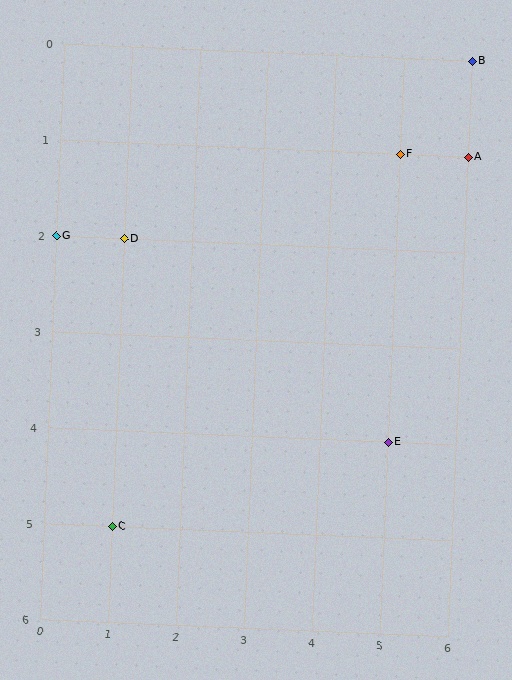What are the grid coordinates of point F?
Point F is at grid coordinates (5, 1).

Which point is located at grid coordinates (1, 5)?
Point C is at (1, 5).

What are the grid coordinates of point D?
Point D is at grid coordinates (1, 2).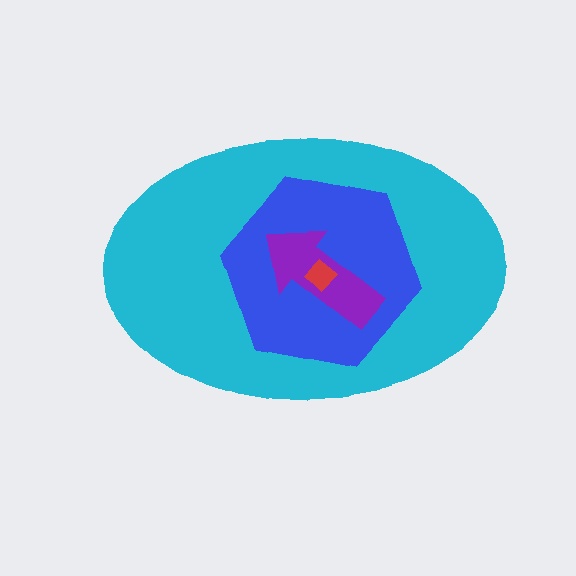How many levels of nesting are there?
4.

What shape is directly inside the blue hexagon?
The purple arrow.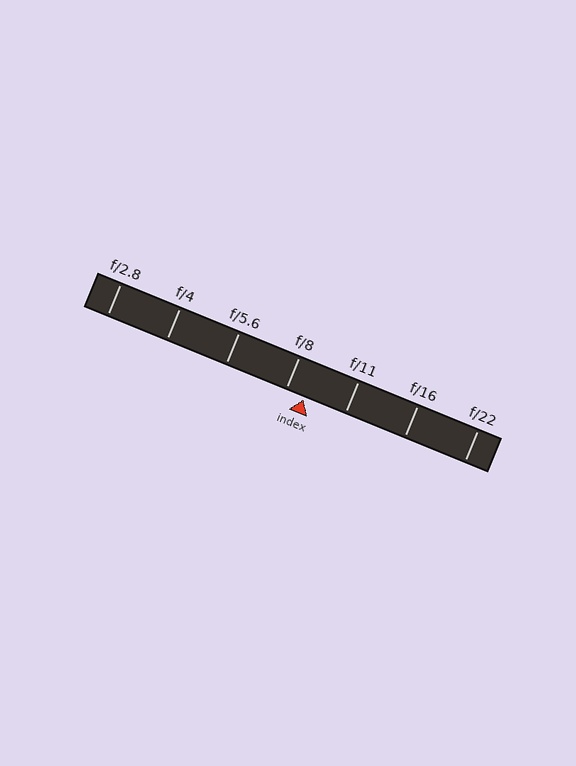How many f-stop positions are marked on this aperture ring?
There are 7 f-stop positions marked.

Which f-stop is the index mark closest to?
The index mark is closest to f/8.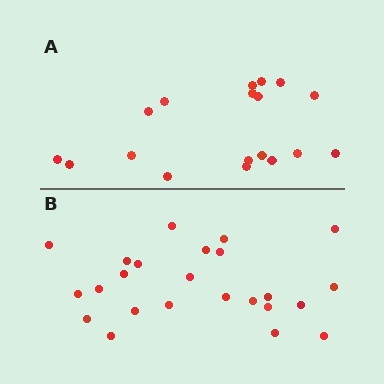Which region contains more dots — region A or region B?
Region B (the bottom region) has more dots.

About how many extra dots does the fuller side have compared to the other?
Region B has about 6 more dots than region A.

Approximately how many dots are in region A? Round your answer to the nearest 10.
About 20 dots. (The exact count is 18, which rounds to 20.)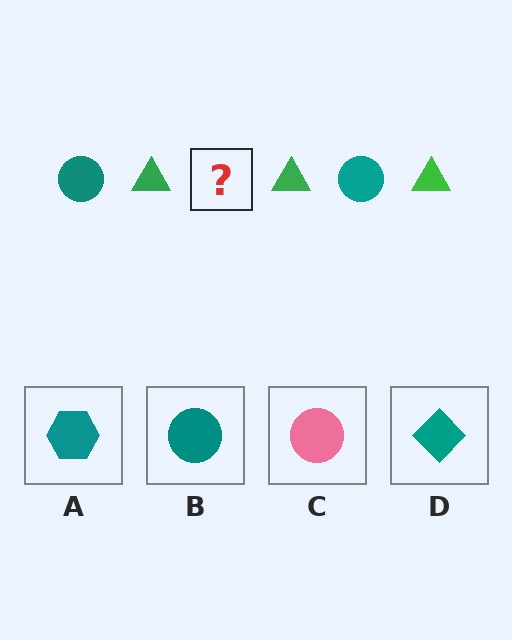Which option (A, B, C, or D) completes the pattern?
B.